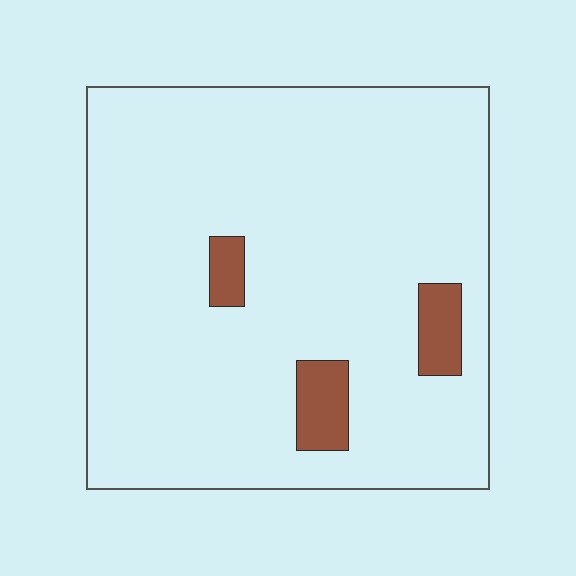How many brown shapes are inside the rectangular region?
3.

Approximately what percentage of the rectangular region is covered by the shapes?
Approximately 5%.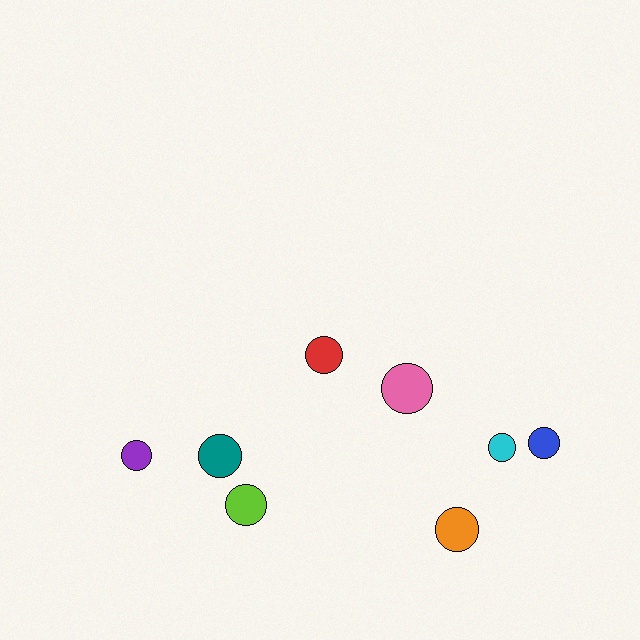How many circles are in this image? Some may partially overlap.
There are 8 circles.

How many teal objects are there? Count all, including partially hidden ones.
There is 1 teal object.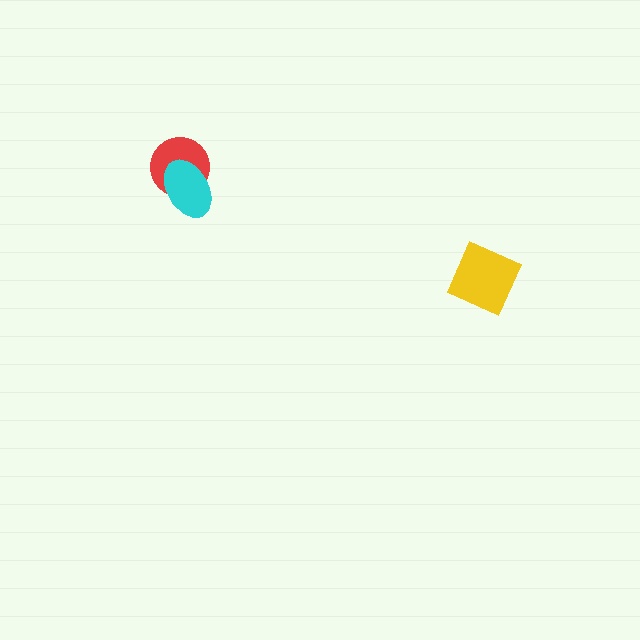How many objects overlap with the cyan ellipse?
1 object overlaps with the cyan ellipse.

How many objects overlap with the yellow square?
0 objects overlap with the yellow square.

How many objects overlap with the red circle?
1 object overlaps with the red circle.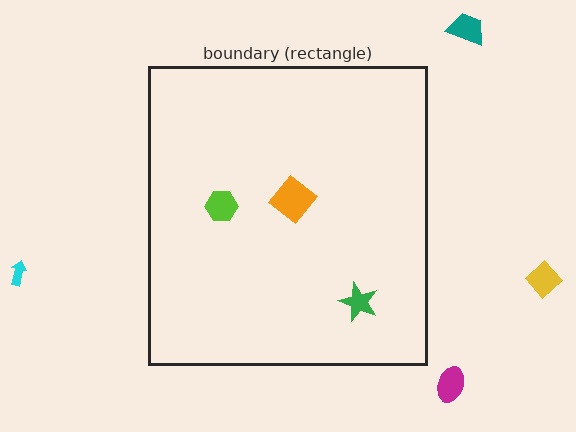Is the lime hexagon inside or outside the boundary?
Inside.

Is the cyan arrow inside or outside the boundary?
Outside.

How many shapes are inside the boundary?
3 inside, 4 outside.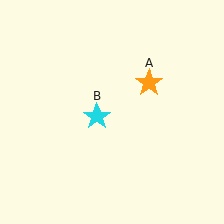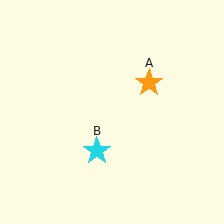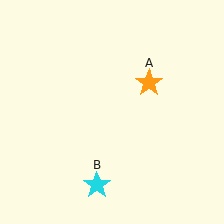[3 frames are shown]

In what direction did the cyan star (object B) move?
The cyan star (object B) moved down.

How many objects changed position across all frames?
1 object changed position: cyan star (object B).